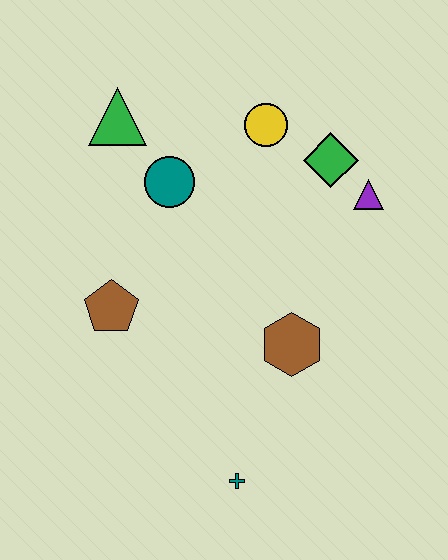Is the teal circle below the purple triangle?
No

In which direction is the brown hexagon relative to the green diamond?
The brown hexagon is below the green diamond.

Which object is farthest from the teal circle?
The teal cross is farthest from the teal circle.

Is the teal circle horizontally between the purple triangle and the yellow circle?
No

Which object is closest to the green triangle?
The teal circle is closest to the green triangle.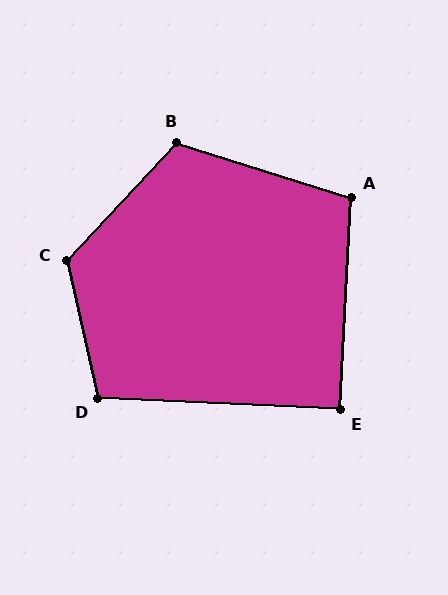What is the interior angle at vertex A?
Approximately 105 degrees (obtuse).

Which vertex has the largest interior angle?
C, at approximately 124 degrees.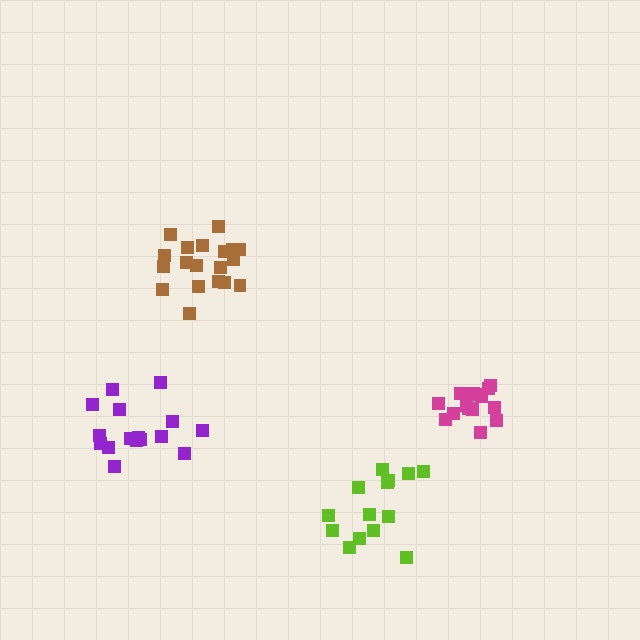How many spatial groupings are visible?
There are 4 spatial groupings.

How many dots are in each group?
Group 1: 15 dots, Group 2: 16 dots, Group 3: 19 dots, Group 4: 14 dots (64 total).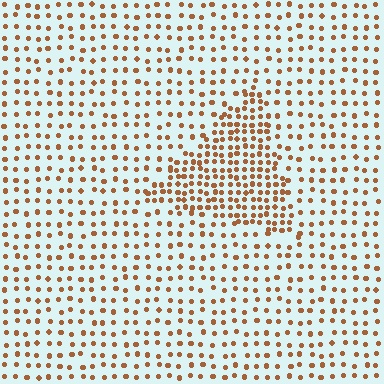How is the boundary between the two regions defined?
The boundary is defined by a change in element density (approximately 2.1x ratio). All elements are the same color, size, and shape.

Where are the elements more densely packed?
The elements are more densely packed inside the triangle boundary.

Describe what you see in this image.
The image contains small brown elements arranged at two different densities. A triangle-shaped region is visible where the elements are more densely packed than the surrounding area.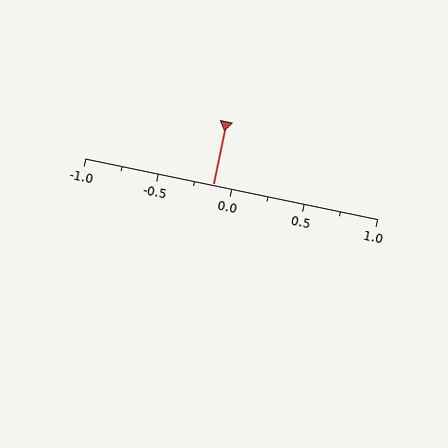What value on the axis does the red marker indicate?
The marker indicates approximately -0.12.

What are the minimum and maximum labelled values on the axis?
The axis runs from -1.0 to 1.0.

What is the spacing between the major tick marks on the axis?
The major ticks are spaced 0.5 apart.